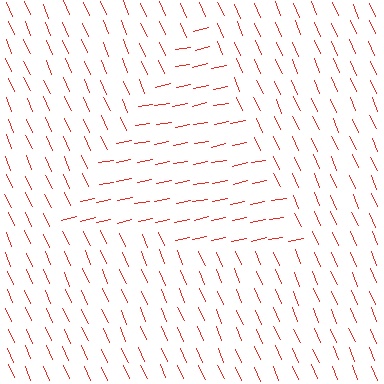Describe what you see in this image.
The image is filled with small red line segments. A triangle region in the image has lines oriented differently from the surrounding lines, creating a visible texture boundary.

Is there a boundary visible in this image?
Yes, there is a texture boundary formed by a change in line orientation.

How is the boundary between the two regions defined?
The boundary is defined purely by a change in line orientation (approximately 78 degrees difference). All lines are the same color and thickness.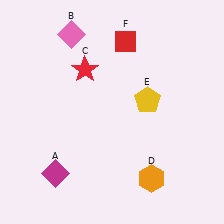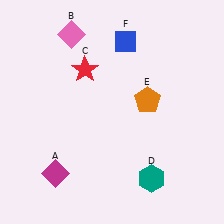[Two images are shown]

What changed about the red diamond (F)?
In Image 1, F is red. In Image 2, it changed to blue.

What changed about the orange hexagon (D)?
In Image 1, D is orange. In Image 2, it changed to teal.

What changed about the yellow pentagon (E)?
In Image 1, E is yellow. In Image 2, it changed to orange.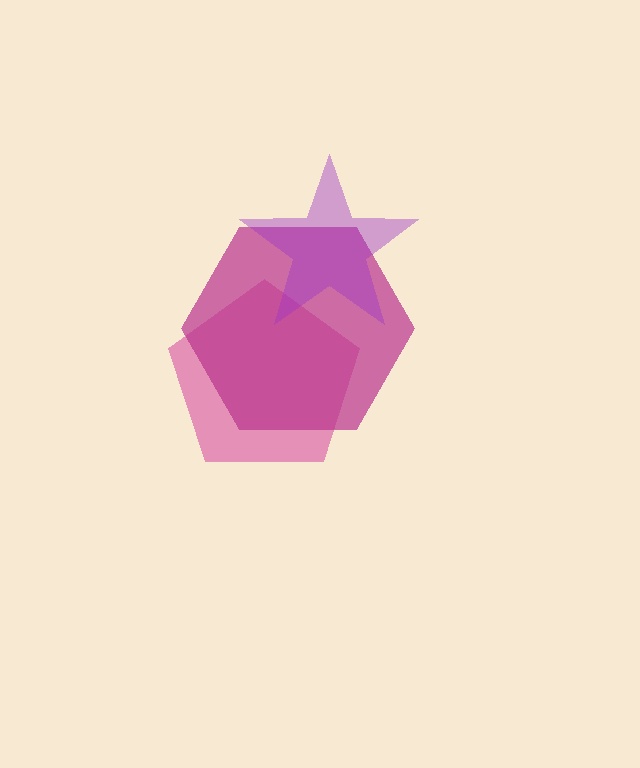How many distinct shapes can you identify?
There are 3 distinct shapes: a pink pentagon, a magenta hexagon, a purple star.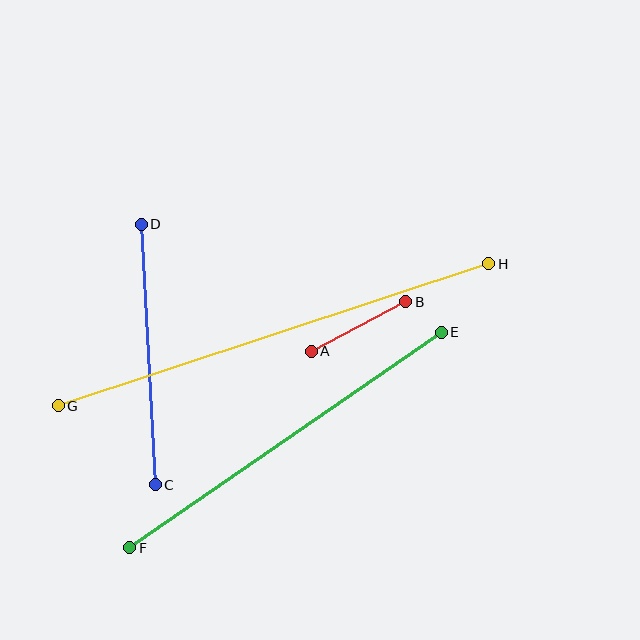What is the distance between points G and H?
The distance is approximately 454 pixels.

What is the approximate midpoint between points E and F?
The midpoint is at approximately (286, 440) pixels.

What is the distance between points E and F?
The distance is approximately 379 pixels.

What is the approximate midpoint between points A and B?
The midpoint is at approximately (359, 326) pixels.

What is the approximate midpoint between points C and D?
The midpoint is at approximately (148, 354) pixels.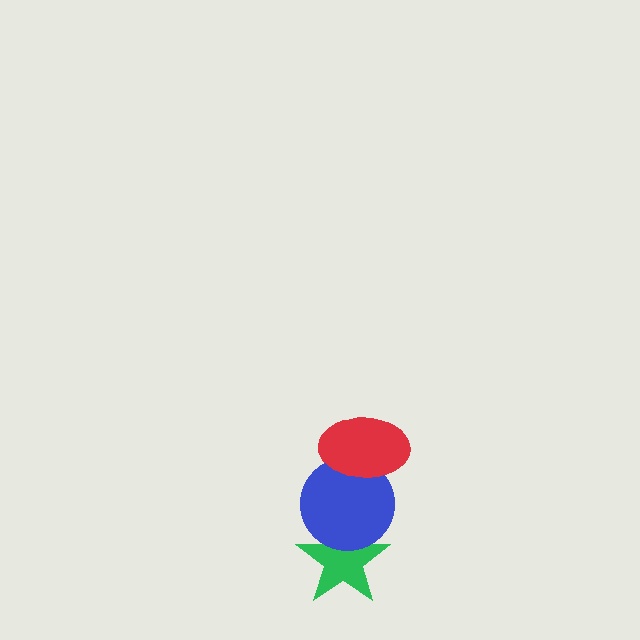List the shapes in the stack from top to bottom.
From top to bottom: the red ellipse, the blue circle, the green star.